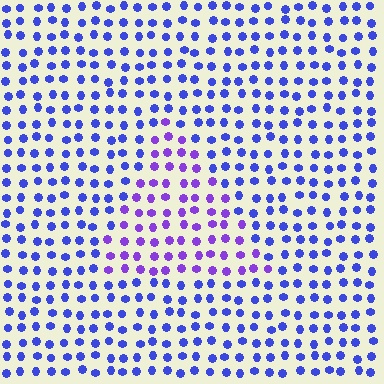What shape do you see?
I see a triangle.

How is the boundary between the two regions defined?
The boundary is defined purely by a slight shift in hue (about 33 degrees). Spacing, size, and orientation are identical on both sides.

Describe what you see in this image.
The image is filled with small blue elements in a uniform arrangement. A triangle-shaped region is visible where the elements are tinted to a slightly different hue, forming a subtle color boundary.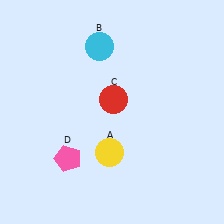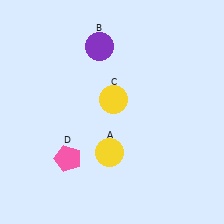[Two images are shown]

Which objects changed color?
B changed from cyan to purple. C changed from red to yellow.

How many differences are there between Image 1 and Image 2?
There are 2 differences between the two images.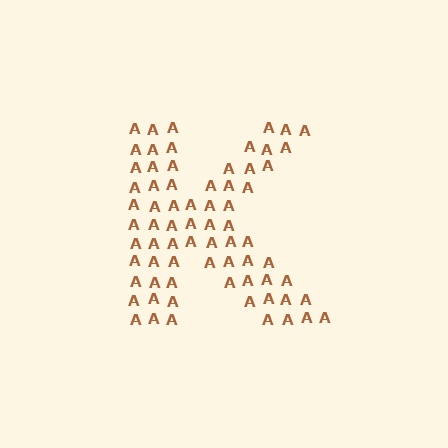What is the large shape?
The large shape is the letter K.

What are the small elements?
The small elements are letter A's.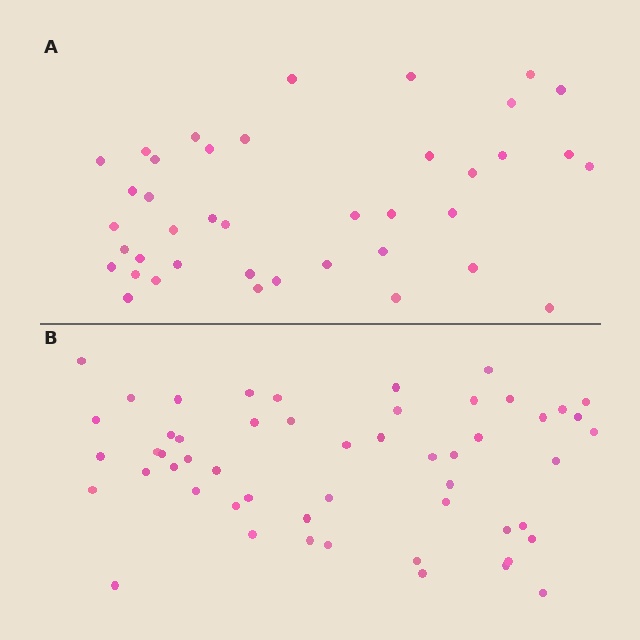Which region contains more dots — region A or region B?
Region B (the bottom region) has more dots.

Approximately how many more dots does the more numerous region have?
Region B has approximately 15 more dots than region A.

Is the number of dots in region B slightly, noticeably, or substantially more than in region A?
Region B has noticeably more, but not dramatically so. The ratio is roughly 1.3 to 1.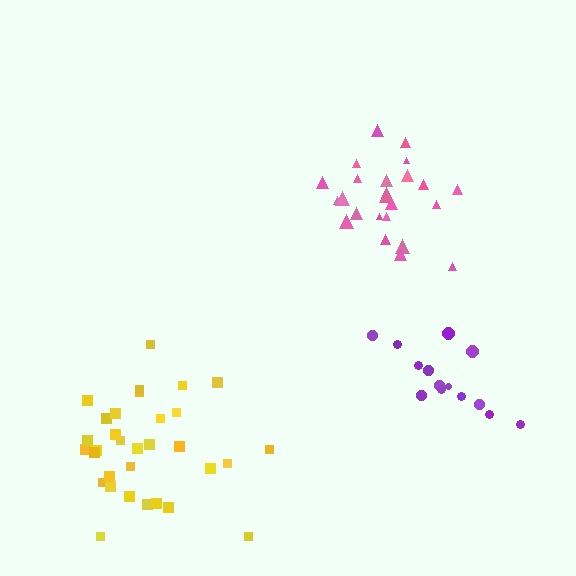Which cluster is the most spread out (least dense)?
Purple.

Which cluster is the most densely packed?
Pink.